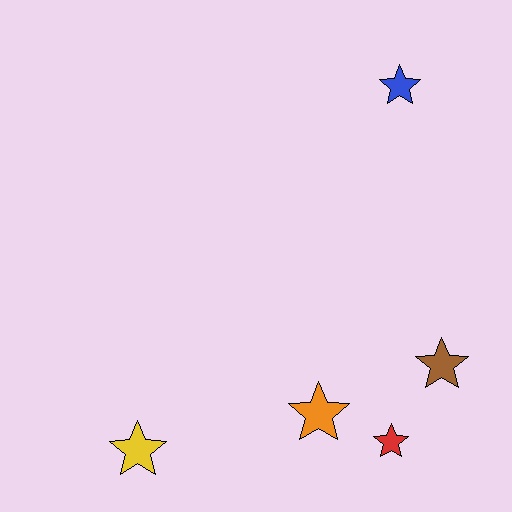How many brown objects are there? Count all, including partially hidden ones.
There is 1 brown object.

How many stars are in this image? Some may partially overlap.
There are 5 stars.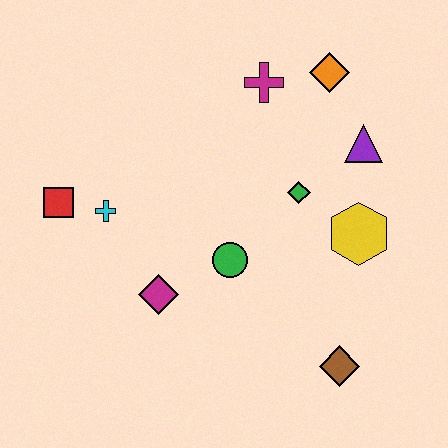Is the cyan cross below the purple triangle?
Yes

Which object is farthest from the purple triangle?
The red square is farthest from the purple triangle.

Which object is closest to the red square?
The cyan cross is closest to the red square.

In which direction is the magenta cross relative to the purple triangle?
The magenta cross is to the left of the purple triangle.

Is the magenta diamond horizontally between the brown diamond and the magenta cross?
No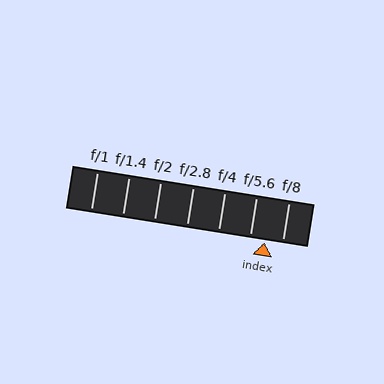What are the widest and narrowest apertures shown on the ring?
The widest aperture shown is f/1 and the narrowest is f/8.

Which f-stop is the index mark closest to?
The index mark is closest to f/5.6.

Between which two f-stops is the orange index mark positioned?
The index mark is between f/5.6 and f/8.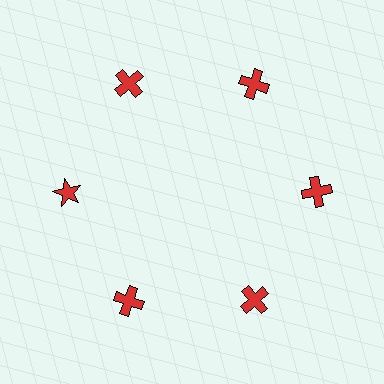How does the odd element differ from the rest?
It has a different shape: star instead of cross.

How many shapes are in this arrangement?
There are 6 shapes arranged in a ring pattern.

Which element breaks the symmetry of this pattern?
The red star at roughly the 9 o'clock position breaks the symmetry. All other shapes are red crosses.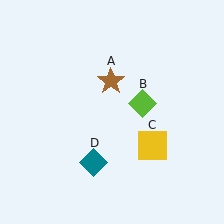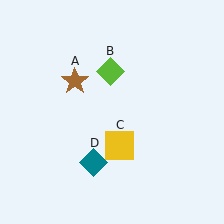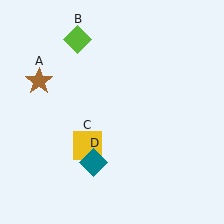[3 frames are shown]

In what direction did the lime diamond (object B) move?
The lime diamond (object B) moved up and to the left.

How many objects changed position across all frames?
3 objects changed position: brown star (object A), lime diamond (object B), yellow square (object C).